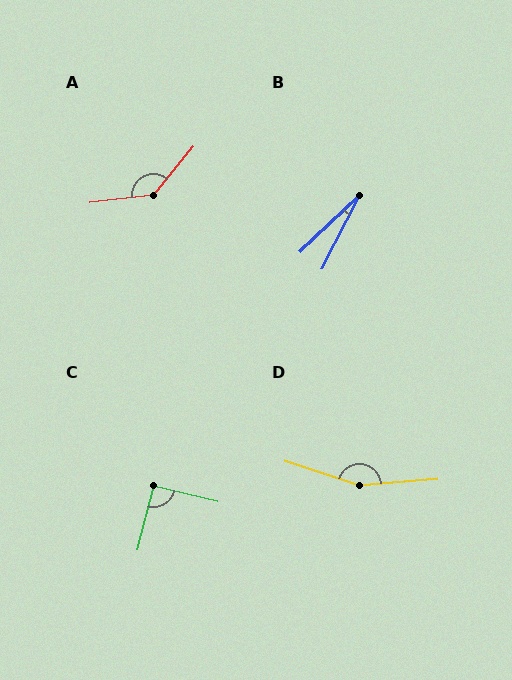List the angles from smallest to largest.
B (19°), C (91°), A (136°), D (157°).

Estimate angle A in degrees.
Approximately 136 degrees.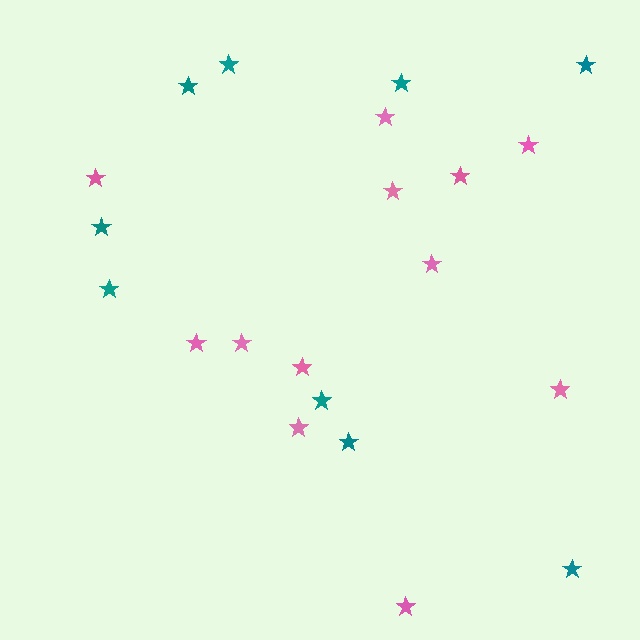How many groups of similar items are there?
There are 2 groups: one group of teal stars (9) and one group of pink stars (12).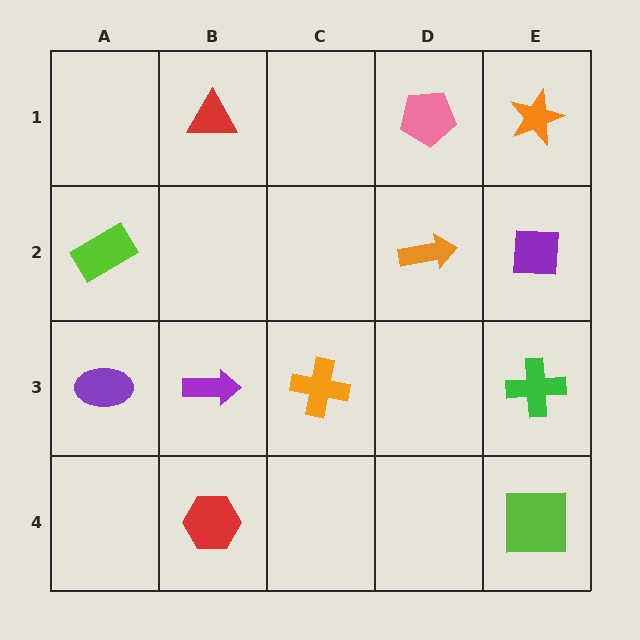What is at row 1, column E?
An orange star.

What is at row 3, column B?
A purple arrow.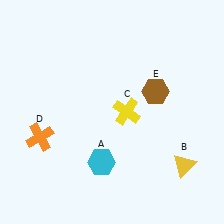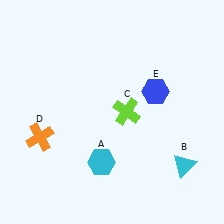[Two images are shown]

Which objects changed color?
B changed from yellow to cyan. C changed from yellow to lime. E changed from brown to blue.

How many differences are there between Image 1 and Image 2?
There are 3 differences between the two images.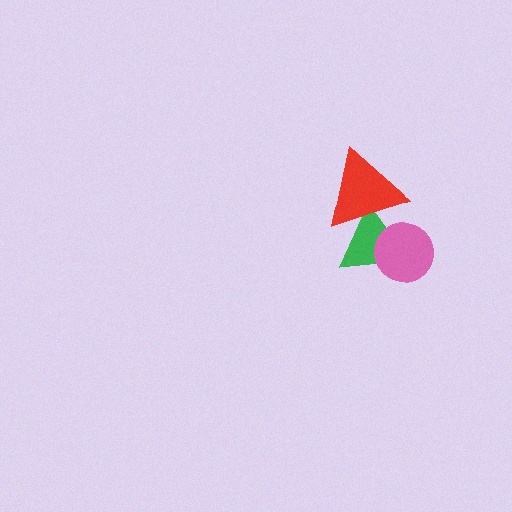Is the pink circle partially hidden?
No, no other shape covers it.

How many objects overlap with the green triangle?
2 objects overlap with the green triangle.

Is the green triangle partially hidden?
Yes, it is partially covered by another shape.